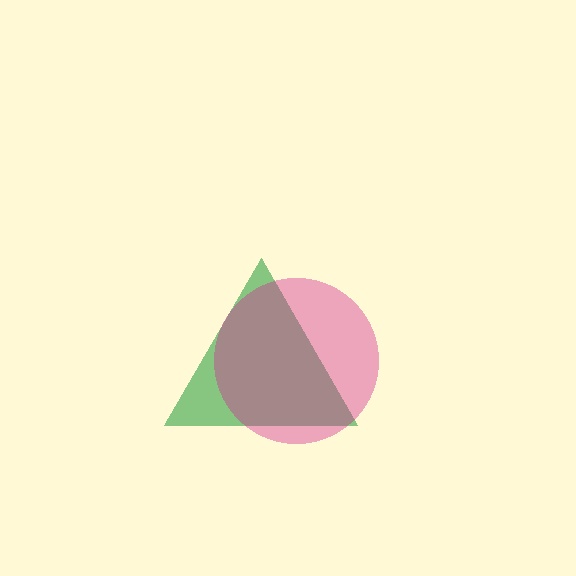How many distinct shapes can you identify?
There are 2 distinct shapes: a green triangle, a magenta circle.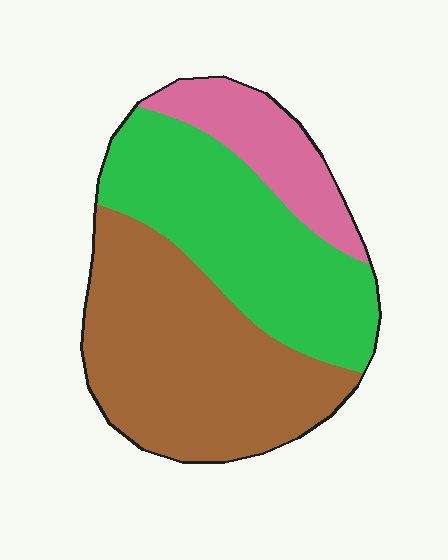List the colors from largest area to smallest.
From largest to smallest: brown, green, pink.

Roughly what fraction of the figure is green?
Green covers roughly 40% of the figure.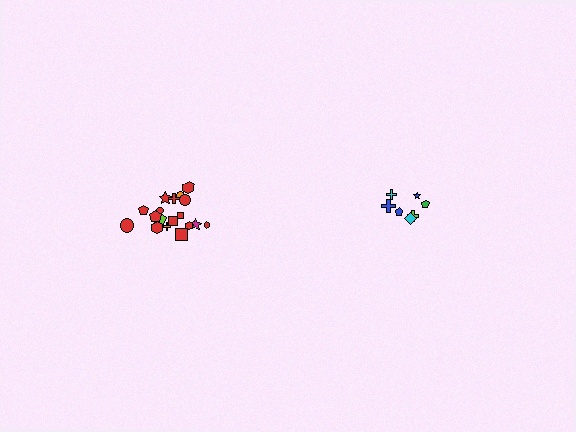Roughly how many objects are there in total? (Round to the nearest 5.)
Roughly 25 objects in total.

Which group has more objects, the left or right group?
The left group.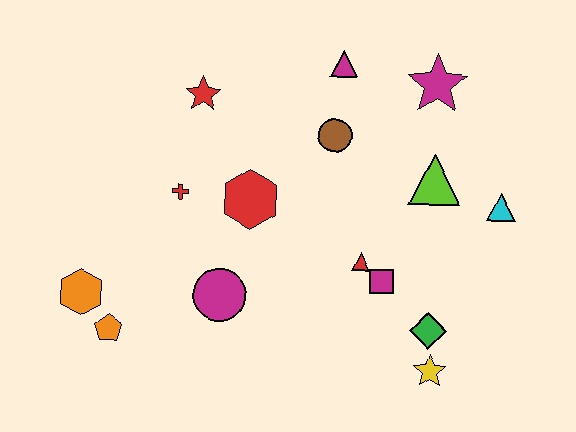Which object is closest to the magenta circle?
The red hexagon is closest to the magenta circle.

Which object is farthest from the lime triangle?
The orange hexagon is farthest from the lime triangle.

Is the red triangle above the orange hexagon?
Yes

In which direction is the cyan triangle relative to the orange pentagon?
The cyan triangle is to the right of the orange pentagon.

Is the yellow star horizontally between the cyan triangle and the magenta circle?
Yes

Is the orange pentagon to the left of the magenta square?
Yes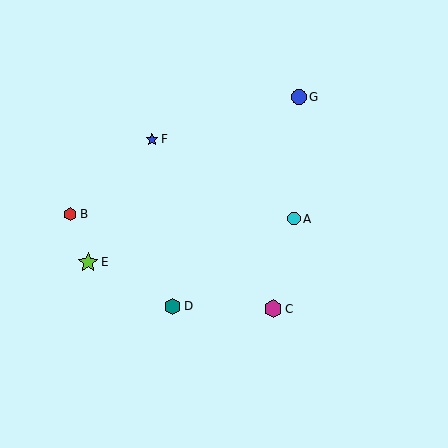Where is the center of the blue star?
The center of the blue star is at (152, 139).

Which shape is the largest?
The lime star (labeled E) is the largest.